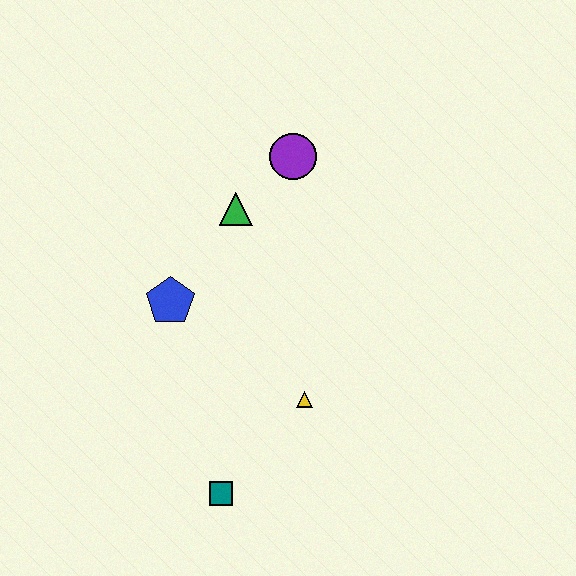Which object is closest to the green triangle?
The purple circle is closest to the green triangle.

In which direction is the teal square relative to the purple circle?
The teal square is below the purple circle.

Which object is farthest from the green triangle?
The teal square is farthest from the green triangle.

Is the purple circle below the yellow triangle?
No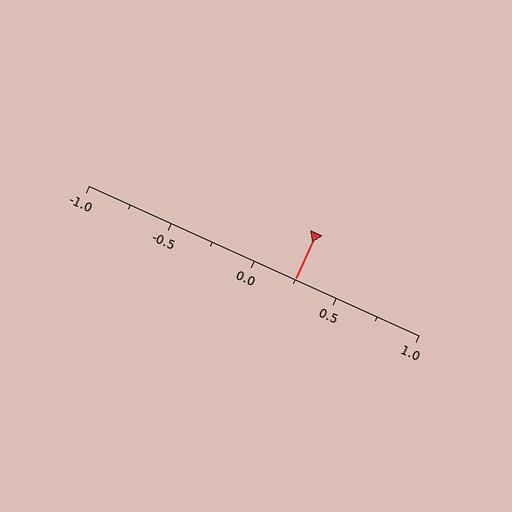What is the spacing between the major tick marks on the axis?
The major ticks are spaced 0.5 apart.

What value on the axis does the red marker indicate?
The marker indicates approximately 0.25.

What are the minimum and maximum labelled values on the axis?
The axis runs from -1.0 to 1.0.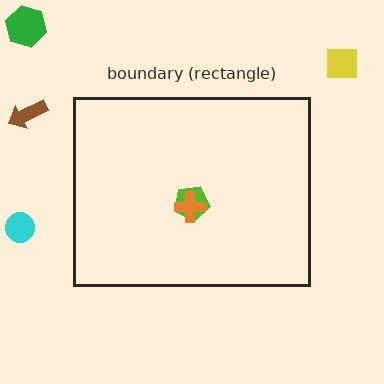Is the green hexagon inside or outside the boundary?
Outside.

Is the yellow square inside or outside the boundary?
Outside.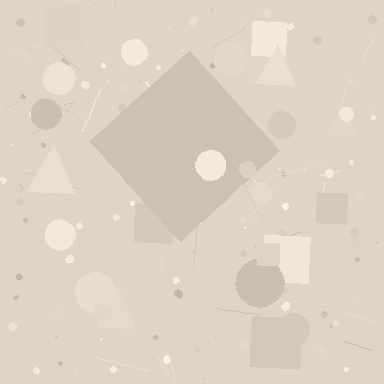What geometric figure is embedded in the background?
A diamond is embedded in the background.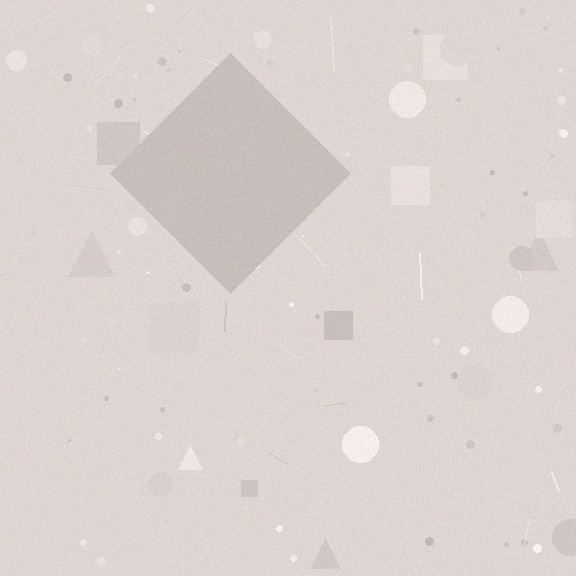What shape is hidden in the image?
A diamond is hidden in the image.